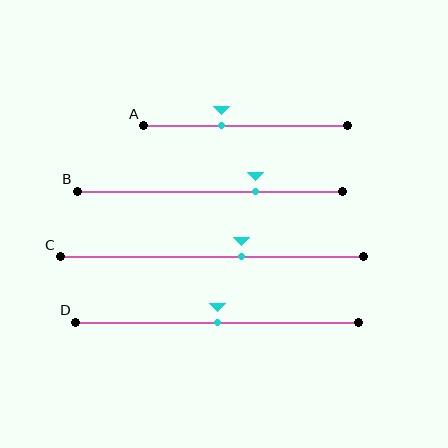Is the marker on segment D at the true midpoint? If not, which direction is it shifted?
Yes, the marker on segment D is at the true midpoint.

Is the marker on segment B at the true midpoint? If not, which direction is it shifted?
No, the marker on segment B is shifted to the right by about 17% of the segment length.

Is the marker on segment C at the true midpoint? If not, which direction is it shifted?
No, the marker on segment C is shifted to the right by about 10% of the segment length.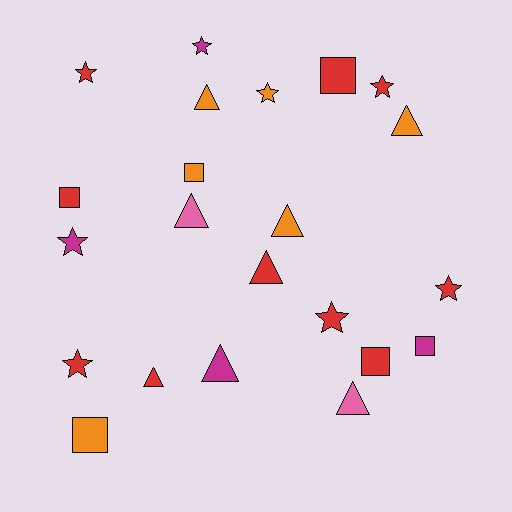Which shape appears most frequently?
Star, with 8 objects.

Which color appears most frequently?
Red, with 10 objects.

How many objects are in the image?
There are 22 objects.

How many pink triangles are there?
There are 2 pink triangles.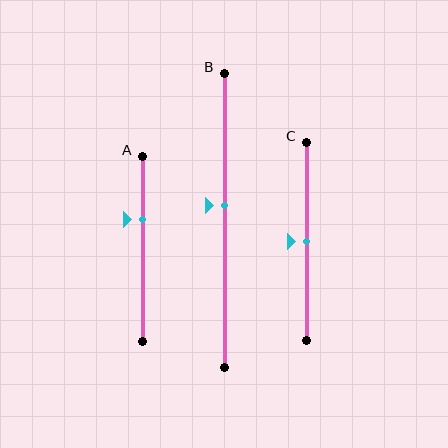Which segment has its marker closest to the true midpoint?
Segment C has its marker closest to the true midpoint.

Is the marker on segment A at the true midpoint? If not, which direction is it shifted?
No, the marker on segment A is shifted upward by about 16% of the segment length.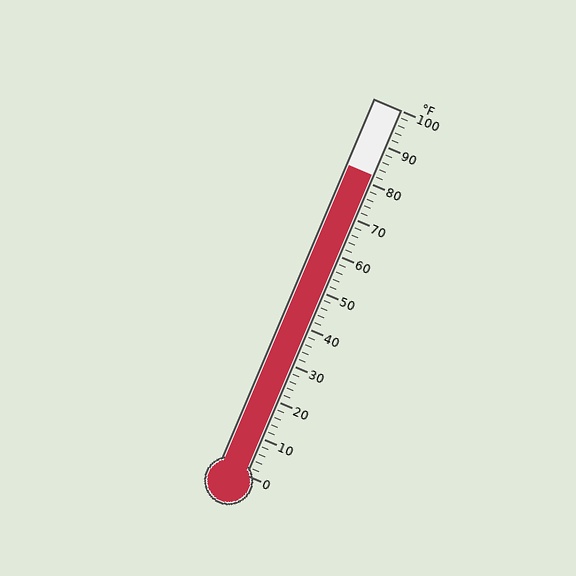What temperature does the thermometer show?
The thermometer shows approximately 82°F.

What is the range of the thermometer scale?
The thermometer scale ranges from 0°F to 100°F.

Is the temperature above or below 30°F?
The temperature is above 30°F.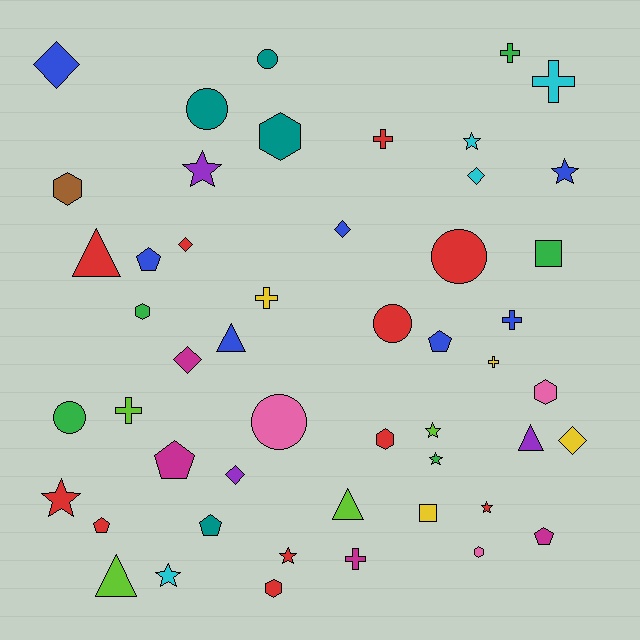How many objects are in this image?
There are 50 objects.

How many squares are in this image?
There are 2 squares.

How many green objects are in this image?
There are 5 green objects.